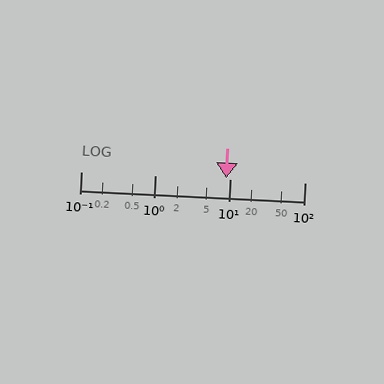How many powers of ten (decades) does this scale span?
The scale spans 3 decades, from 0.1 to 100.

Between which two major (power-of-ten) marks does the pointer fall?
The pointer is between 1 and 10.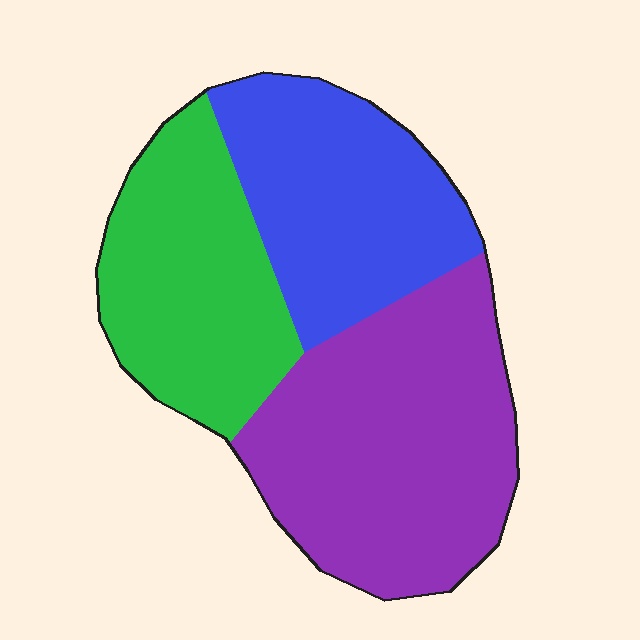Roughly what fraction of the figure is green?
Green takes up about one quarter (1/4) of the figure.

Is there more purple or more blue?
Purple.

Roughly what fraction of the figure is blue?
Blue takes up between a quarter and a half of the figure.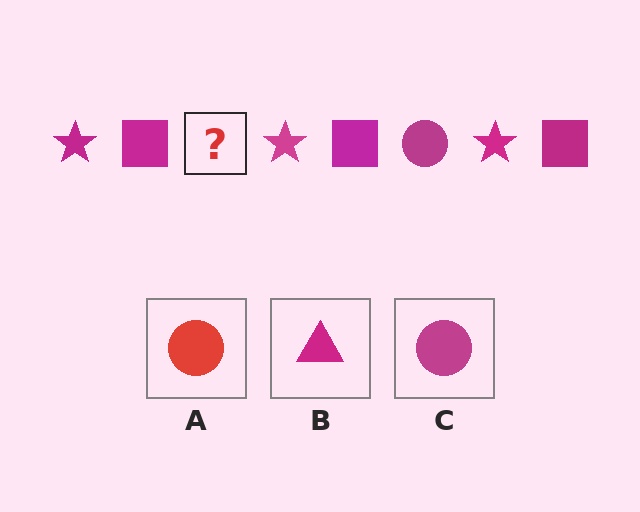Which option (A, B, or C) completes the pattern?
C.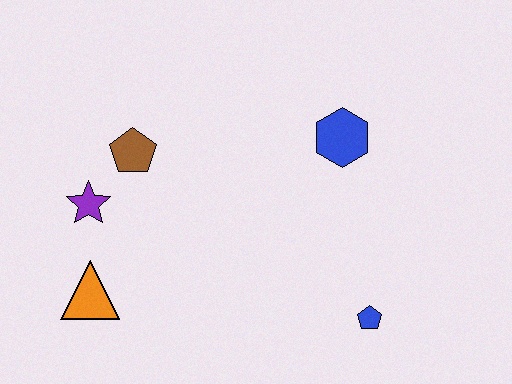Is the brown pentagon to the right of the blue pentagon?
No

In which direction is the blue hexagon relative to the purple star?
The blue hexagon is to the right of the purple star.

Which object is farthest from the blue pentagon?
The purple star is farthest from the blue pentagon.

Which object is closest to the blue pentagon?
The blue hexagon is closest to the blue pentagon.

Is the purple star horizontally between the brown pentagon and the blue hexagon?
No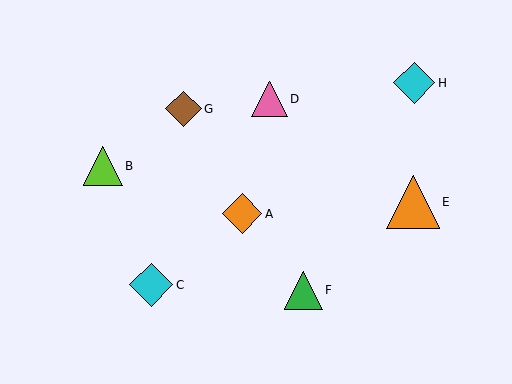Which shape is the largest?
The orange triangle (labeled E) is the largest.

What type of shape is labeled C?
Shape C is a cyan diamond.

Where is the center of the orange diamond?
The center of the orange diamond is at (242, 214).